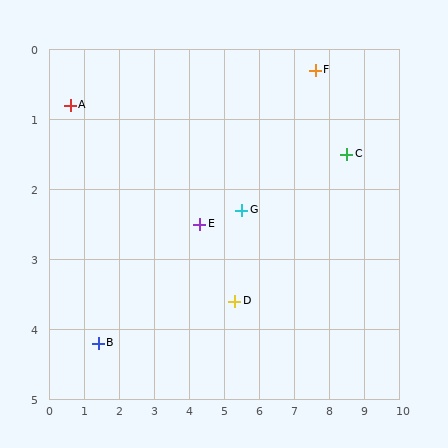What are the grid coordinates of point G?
Point G is at approximately (5.5, 2.3).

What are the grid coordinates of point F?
Point F is at approximately (7.6, 0.3).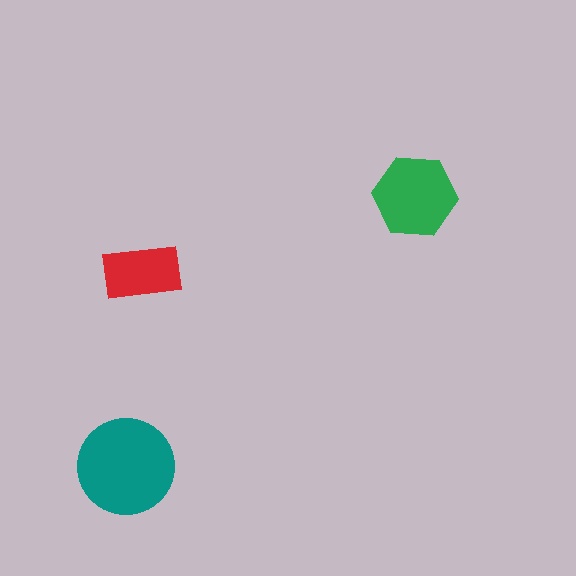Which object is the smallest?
The red rectangle.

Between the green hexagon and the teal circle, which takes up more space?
The teal circle.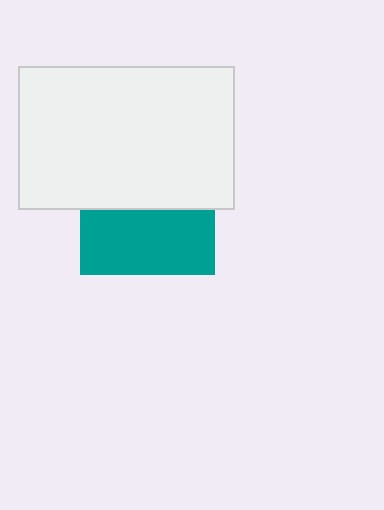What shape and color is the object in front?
The object in front is a white rectangle.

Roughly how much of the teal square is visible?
About half of it is visible (roughly 49%).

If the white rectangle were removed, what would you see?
You would see the complete teal square.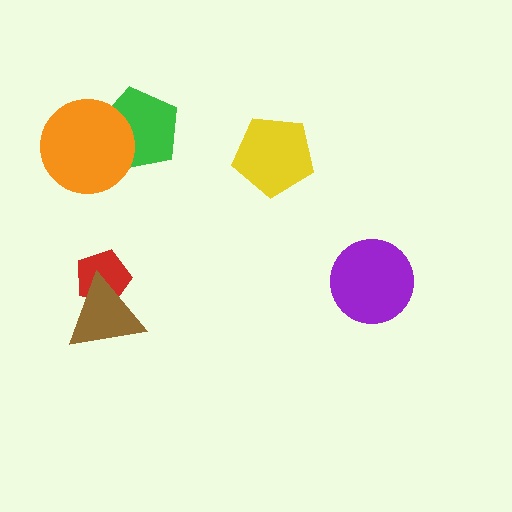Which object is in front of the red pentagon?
The brown triangle is in front of the red pentagon.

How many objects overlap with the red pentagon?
1 object overlaps with the red pentagon.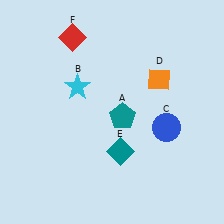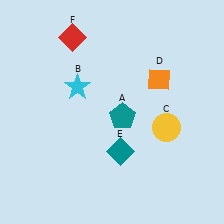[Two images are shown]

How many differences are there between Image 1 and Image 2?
There is 1 difference between the two images.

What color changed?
The circle (C) changed from blue in Image 1 to yellow in Image 2.